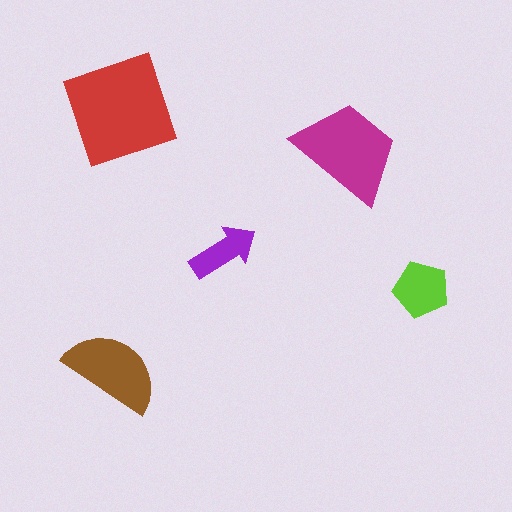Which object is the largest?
The red square.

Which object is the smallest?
The purple arrow.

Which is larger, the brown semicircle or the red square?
The red square.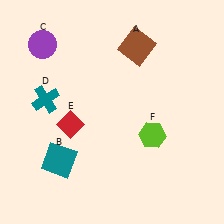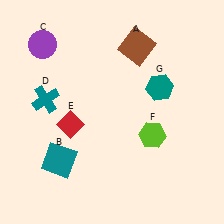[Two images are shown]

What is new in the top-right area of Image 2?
A teal hexagon (G) was added in the top-right area of Image 2.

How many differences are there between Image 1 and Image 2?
There is 1 difference between the two images.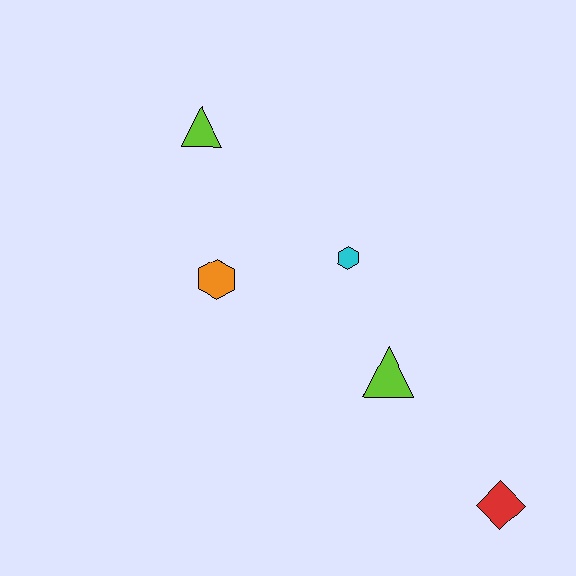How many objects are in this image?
There are 5 objects.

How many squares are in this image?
There are no squares.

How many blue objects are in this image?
There are no blue objects.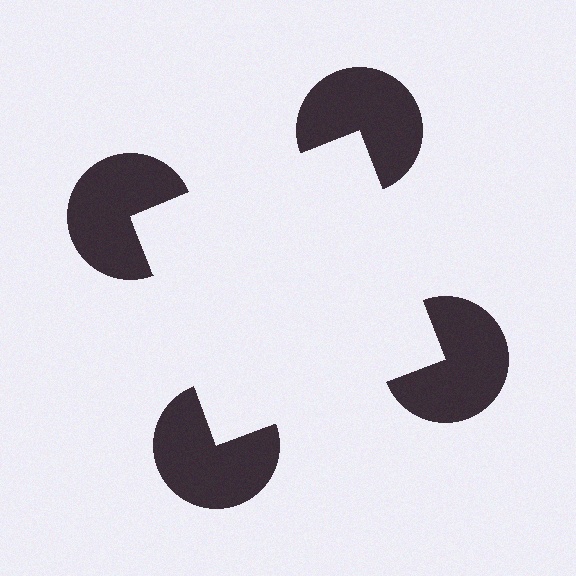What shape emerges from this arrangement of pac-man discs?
An illusory square — its edges are inferred from the aligned wedge cuts in the pac-man discs, not physically drawn.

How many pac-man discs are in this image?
There are 4 — one at each vertex of the illusory square.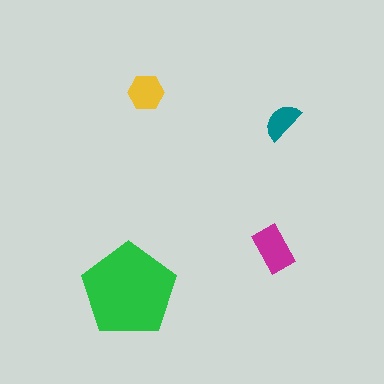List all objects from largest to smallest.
The green pentagon, the magenta rectangle, the yellow hexagon, the teal semicircle.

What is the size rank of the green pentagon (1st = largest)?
1st.